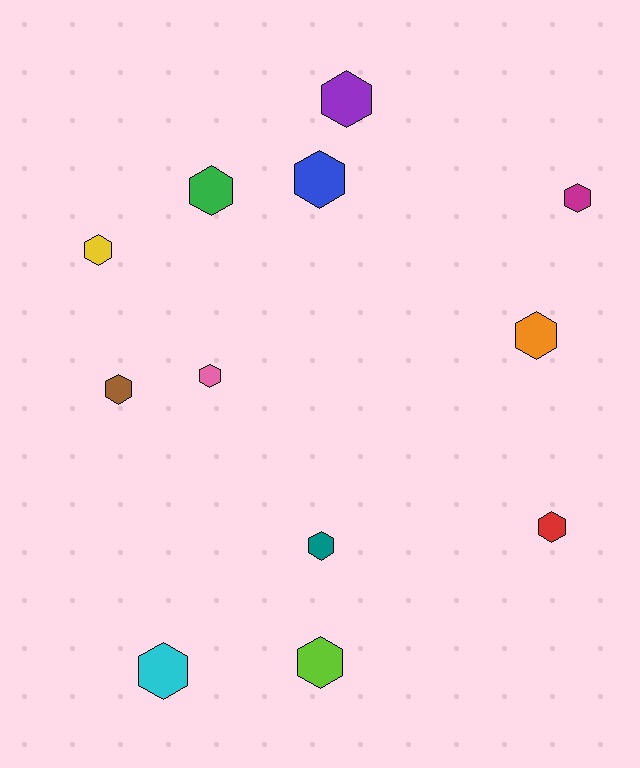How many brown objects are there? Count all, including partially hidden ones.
There is 1 brown object.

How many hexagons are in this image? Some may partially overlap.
There are 12 hexagons.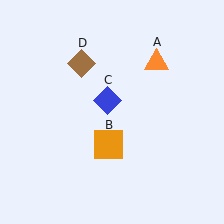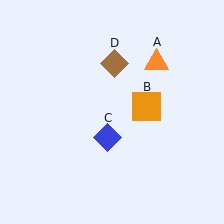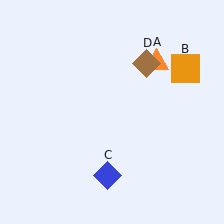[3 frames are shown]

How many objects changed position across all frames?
3 objects changed position: orange square (object B), blue diamond (object C), brown diamond (object D).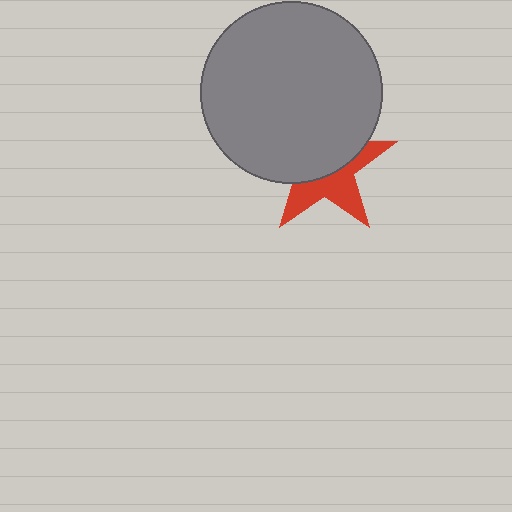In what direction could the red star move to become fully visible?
The red star could move down. That would shift it out from behind the gray circle entirely.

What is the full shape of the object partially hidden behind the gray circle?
The partially hidden object is a red star.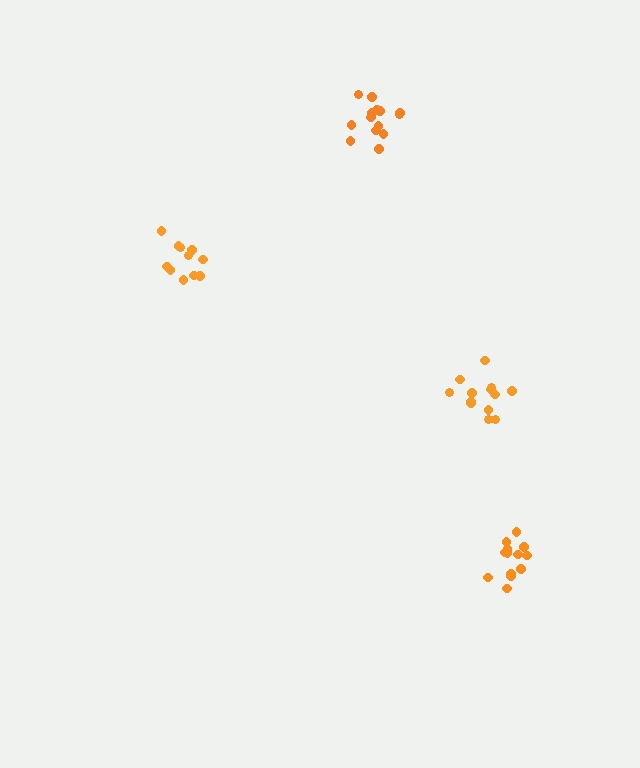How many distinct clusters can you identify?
There are 4 distinct clusters.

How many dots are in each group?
Group 1: 13 dots, Group 2: 11 dots, Group 3: 15 dots, Group 4: 13 dots (52 total).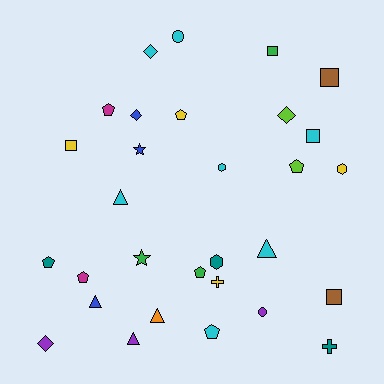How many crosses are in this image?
There are 2 crosses.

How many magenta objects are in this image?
There are 2 magenta objects.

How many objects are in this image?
There are 30 objects.